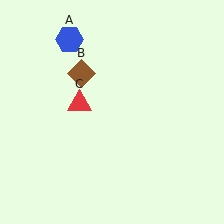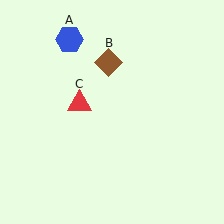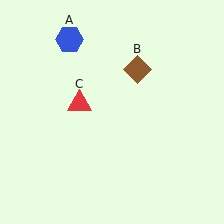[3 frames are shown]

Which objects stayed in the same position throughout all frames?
Blue hexagon (object A) and red triangle (object C) remained stationary.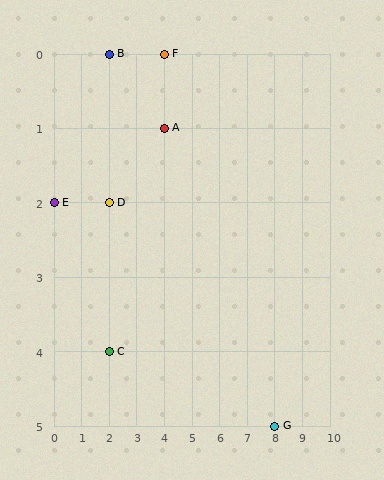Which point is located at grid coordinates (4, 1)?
Point A is at (4, 1).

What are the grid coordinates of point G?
Point G is at grid coordinates (8, 5).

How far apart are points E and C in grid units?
Points E and C are 2 columns and 2 rows apart (about 2.8 grid units diagonally).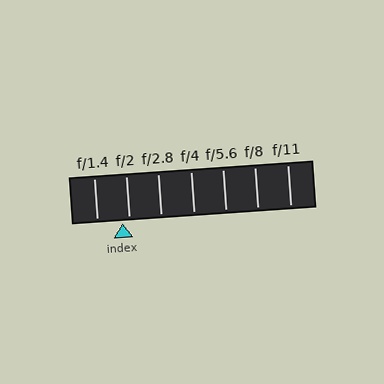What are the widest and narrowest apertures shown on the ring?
The widest aperture shown is f/1.4 and the narrowest is f/11.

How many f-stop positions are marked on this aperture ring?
There are 7 f-stop positions marked.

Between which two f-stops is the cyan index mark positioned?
The index mark is between f/1.4 and f/2.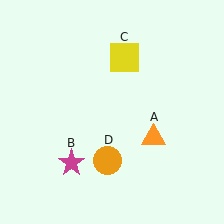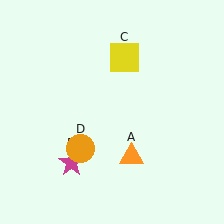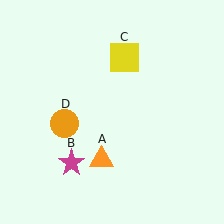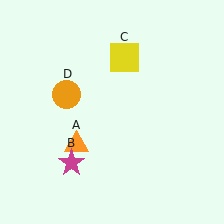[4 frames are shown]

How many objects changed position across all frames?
2 objects changed position: orange triangle (object A), orange circle (object D).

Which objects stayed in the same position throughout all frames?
Magenta star (object B) and yellow square (object C) remained stationary.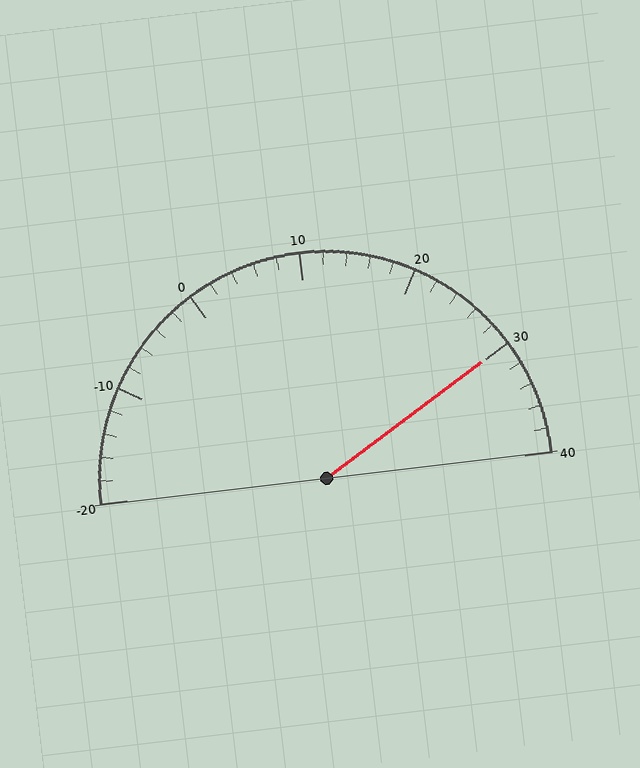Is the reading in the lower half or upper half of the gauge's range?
The reading is in the upper half of the range (-20 to 40).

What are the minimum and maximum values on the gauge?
The gauge ranges from -20 to 40.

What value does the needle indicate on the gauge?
The needle indicates approximately 30.